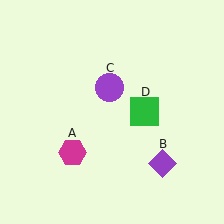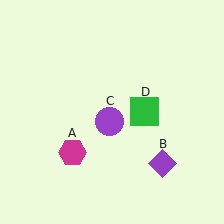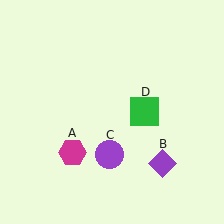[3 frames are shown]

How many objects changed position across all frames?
1 object changed position: purple circle (object C).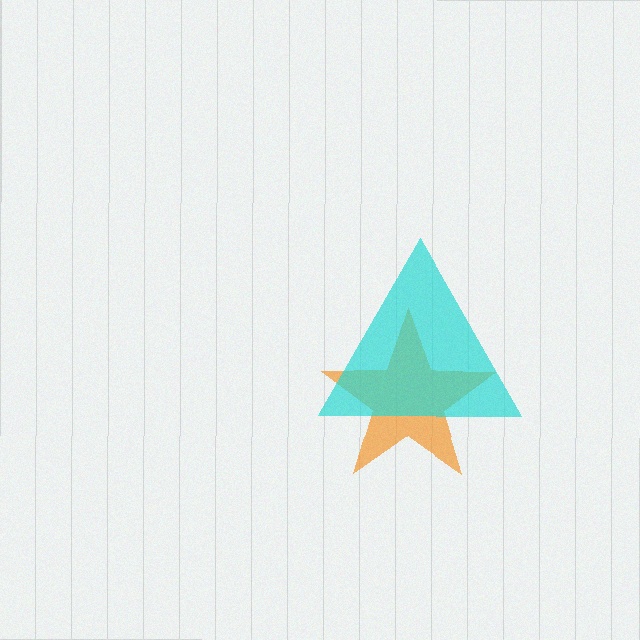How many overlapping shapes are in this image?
There are 2 overlapping shapes in the image.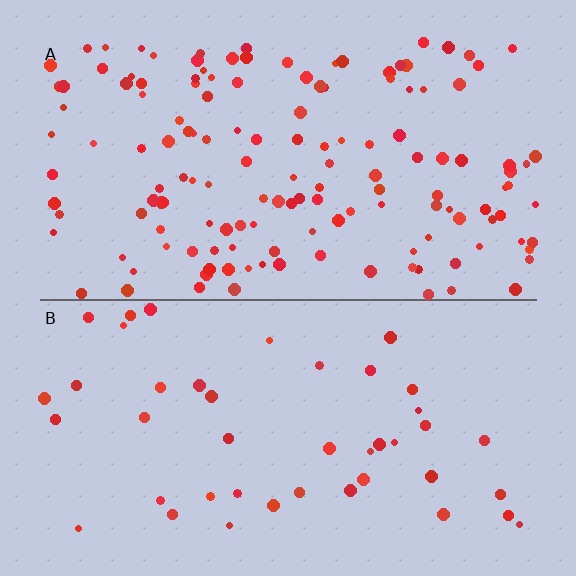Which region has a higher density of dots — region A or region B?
A (the top).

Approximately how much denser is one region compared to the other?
Approximately 3.2× — region A over region B.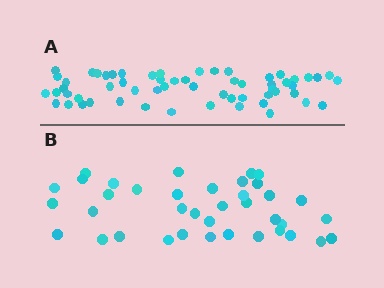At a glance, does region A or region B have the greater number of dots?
Region A (the top region) has more dots.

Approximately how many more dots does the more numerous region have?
Region A has approximately 20 more dots than region B.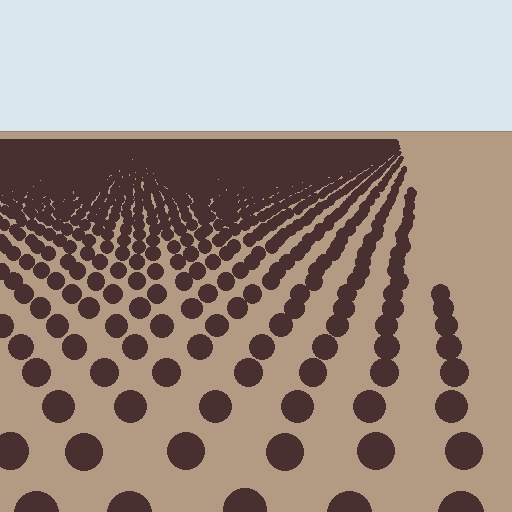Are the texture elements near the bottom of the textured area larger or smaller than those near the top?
Larger. Near the bottom, elements are closer to the viewer and appear at a bigger on-screen size.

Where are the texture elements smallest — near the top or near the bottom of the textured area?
Near the top.